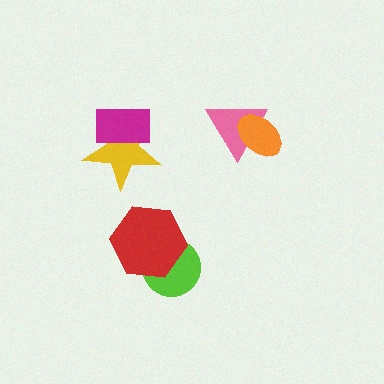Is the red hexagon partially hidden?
No, no other shape covers it.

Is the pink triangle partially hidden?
Yes, it is partially covered by another shape.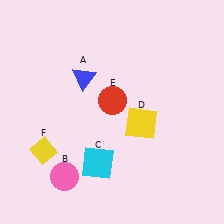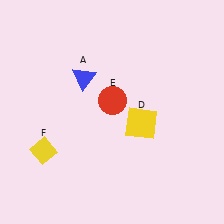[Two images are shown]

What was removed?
The cyan square (C), the pink circle (B) were removed in Image 2.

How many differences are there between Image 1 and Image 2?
There are 2 differences between the two images.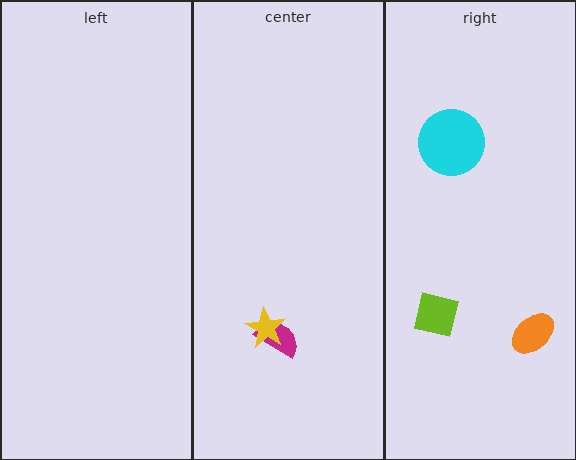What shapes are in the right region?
The lime square, the orange ellipse, the cyan circle.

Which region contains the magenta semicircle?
The center region.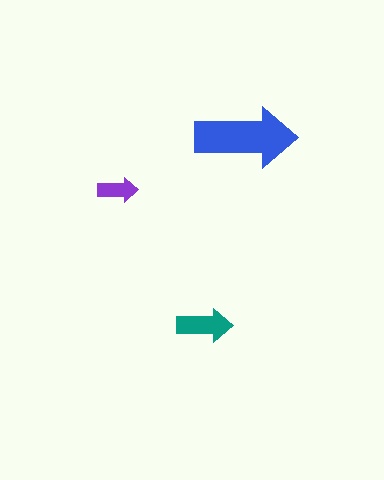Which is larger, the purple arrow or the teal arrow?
The teal one.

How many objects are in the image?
There are 3 objects in the image.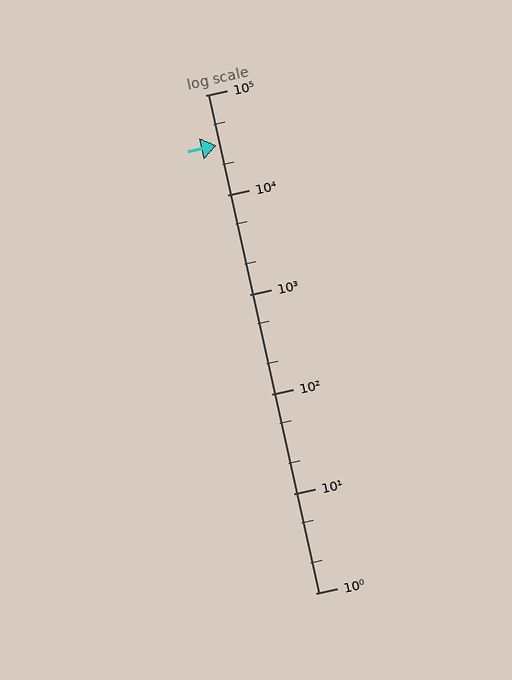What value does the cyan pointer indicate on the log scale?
The pointer indicates approximately 31000.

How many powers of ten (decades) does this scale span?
The scale spans 5 decades, from 1 to 100000.